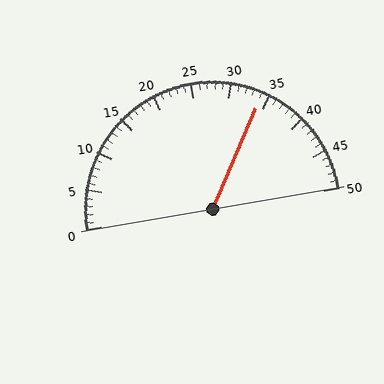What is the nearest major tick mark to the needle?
The nearest major tick mark is 35.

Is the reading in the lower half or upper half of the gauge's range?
The reading is in the upper half of the range (0 to 50).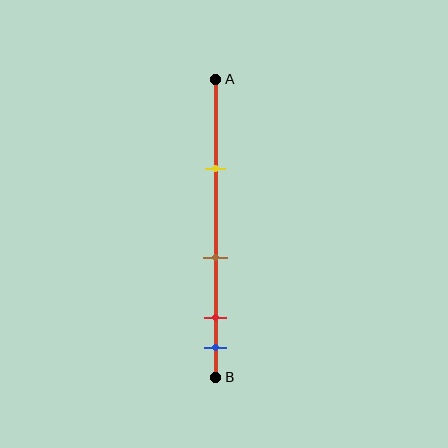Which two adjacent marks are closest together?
The red and blue marks are the closest adjacent pair.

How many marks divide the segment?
There are 4 marks dividing the segment.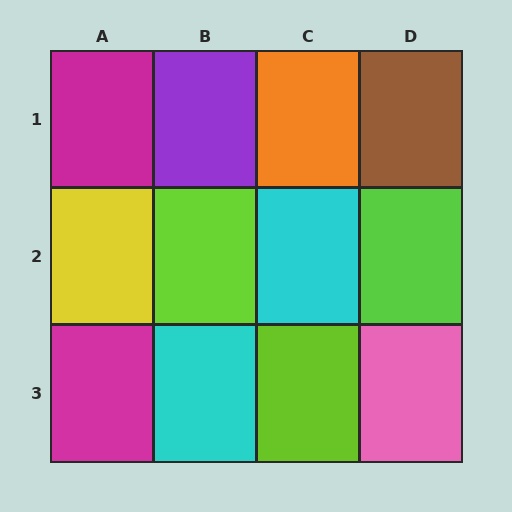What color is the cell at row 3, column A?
Magenta.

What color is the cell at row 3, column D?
Pink.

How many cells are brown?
1 cell is brown.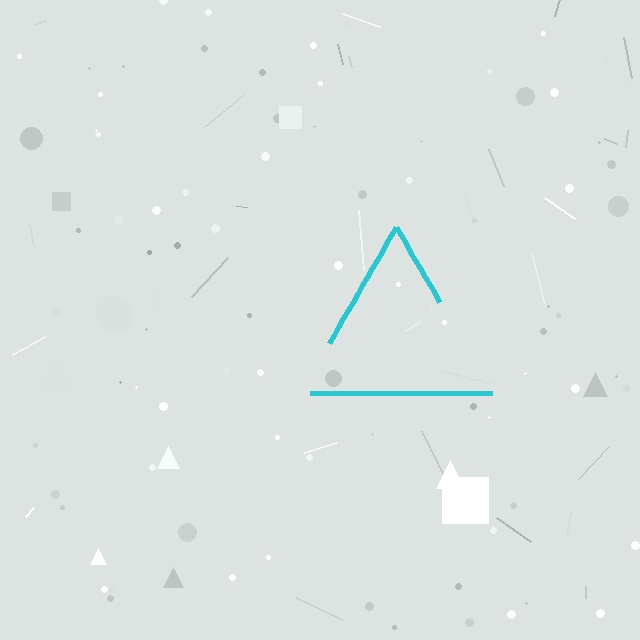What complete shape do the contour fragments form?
The contour fragments form a triangle.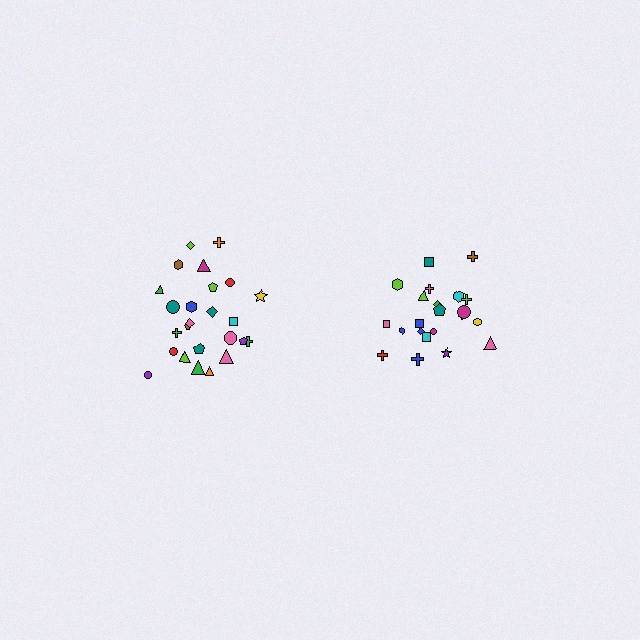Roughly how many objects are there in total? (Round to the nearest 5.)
Roughly 45 objects in total.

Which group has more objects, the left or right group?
The left group.